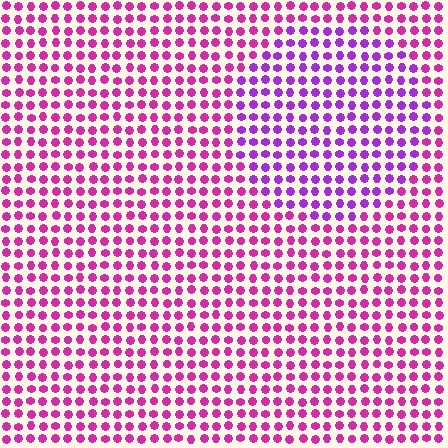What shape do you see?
I see a circle.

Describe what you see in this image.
The image is filled with small magenta elements in a uniform arrangement. A circle-shaped region is visible where the elements are tinted to a slightly different hue, forming a subtle color boundary.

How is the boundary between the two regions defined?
The boundary is defined purely by a slight shift in hue (about 33 degrees). Spacing, size, and orientation are identical on both sides.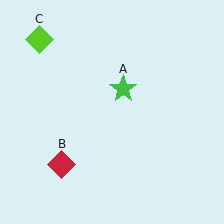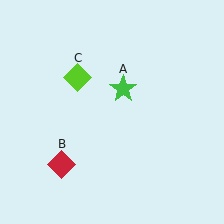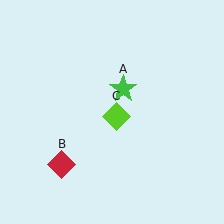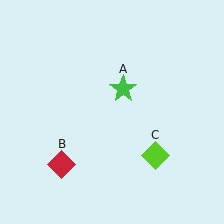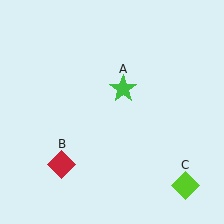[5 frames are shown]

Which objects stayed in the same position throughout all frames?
Green star (object A) and red diamond (object B) remained stationary.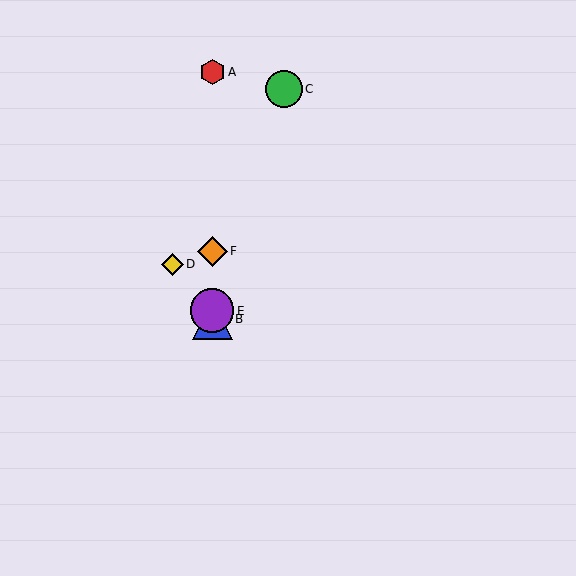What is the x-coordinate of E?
Object E is at x≈212.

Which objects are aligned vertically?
Objects A, B, E, F are aligned vertically.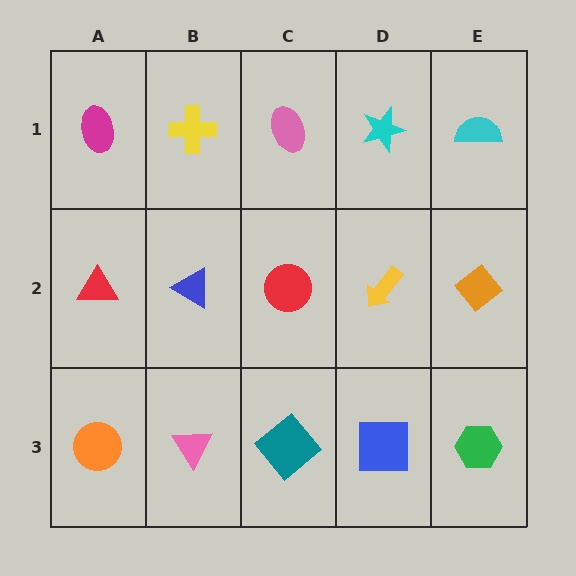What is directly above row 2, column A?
A magenta ellipse.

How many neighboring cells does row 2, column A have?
3.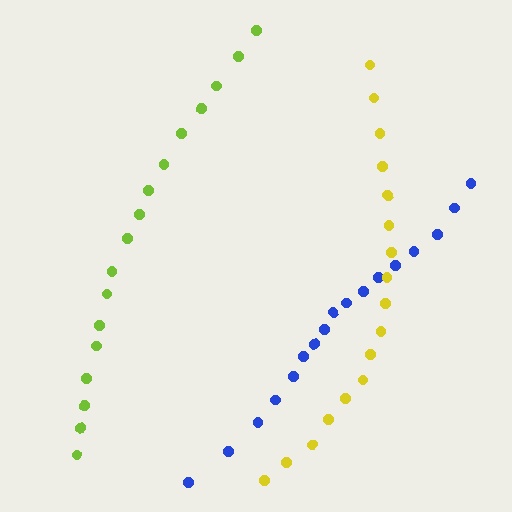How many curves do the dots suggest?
There are 3 distinct paths.